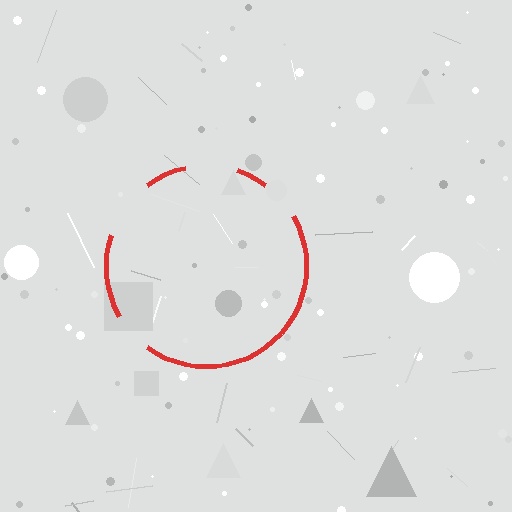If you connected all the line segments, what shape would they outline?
They would outline a circle.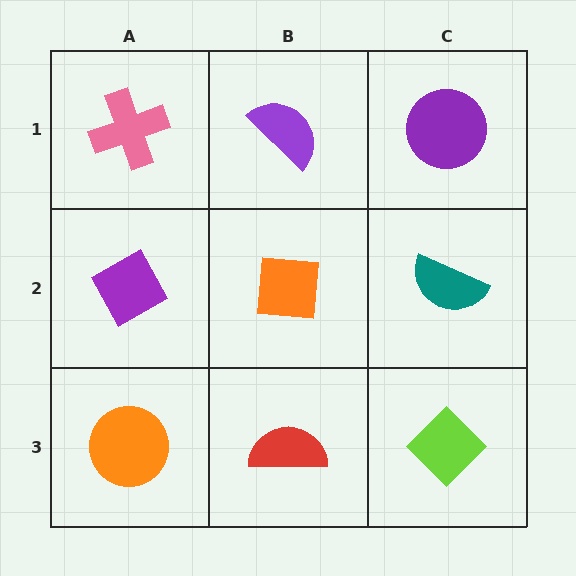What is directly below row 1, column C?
A teal semicircle.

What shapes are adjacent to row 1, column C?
A teal semicircle (row 2, column C), a purple semicircle (row 1, column B).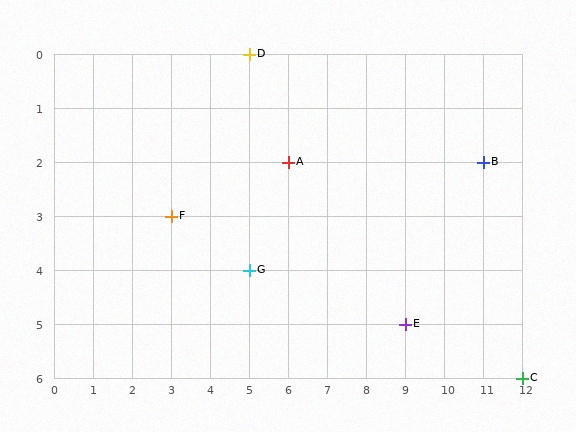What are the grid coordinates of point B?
Point B is at grid coordinates (11, 2).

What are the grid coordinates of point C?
Point C is at grid coordinates (12, 6).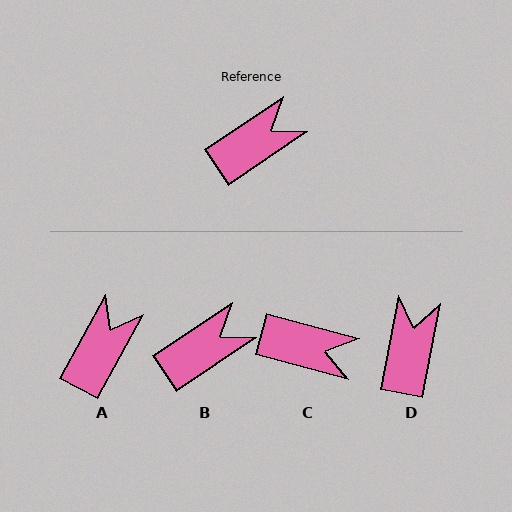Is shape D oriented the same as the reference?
No, it is off by about 46 degrees.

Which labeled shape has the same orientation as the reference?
B.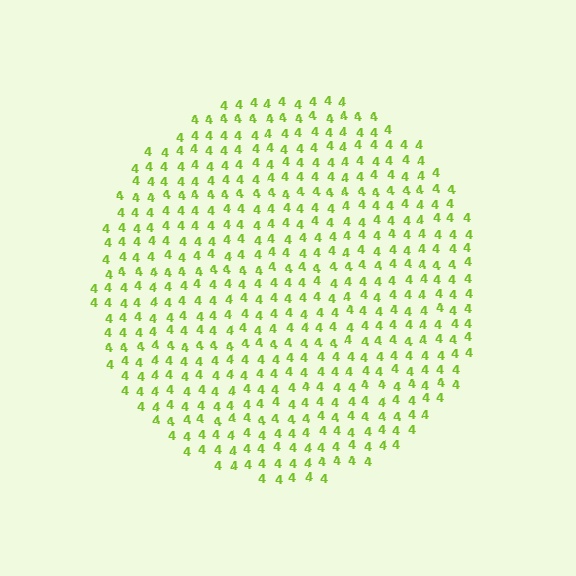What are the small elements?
The small elements are digit 4's.